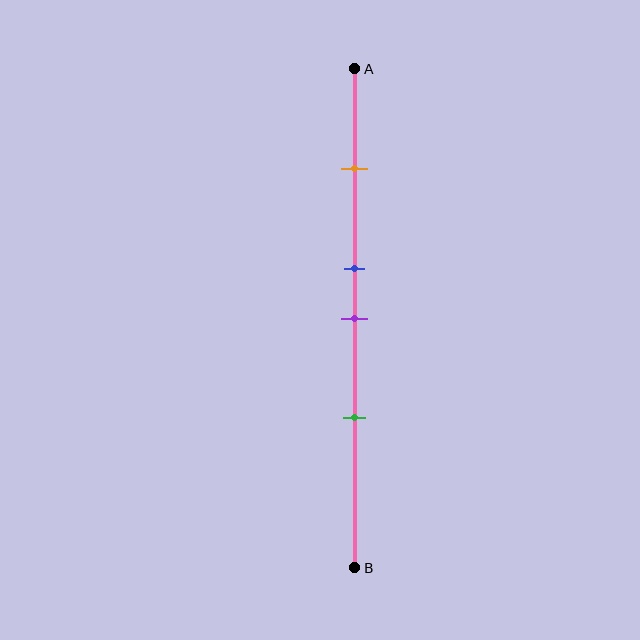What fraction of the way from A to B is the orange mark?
The orange mark is approximately 20% (0.2) of the way from A to B.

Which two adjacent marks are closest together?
The blue and purple marks are the closest adjacent pair.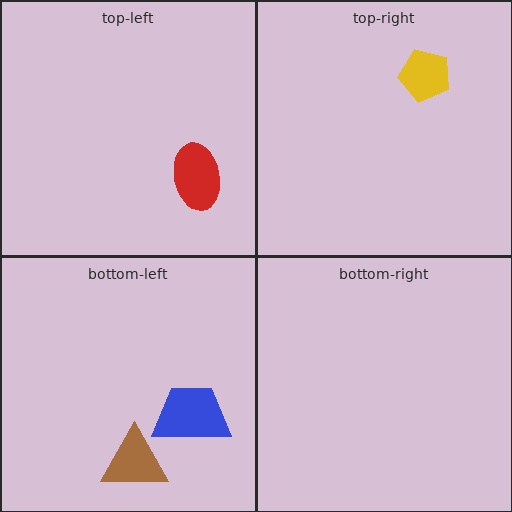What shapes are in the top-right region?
The yellow pentagon.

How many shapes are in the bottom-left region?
2.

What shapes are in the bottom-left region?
The brown triangle, the blue trapezoid.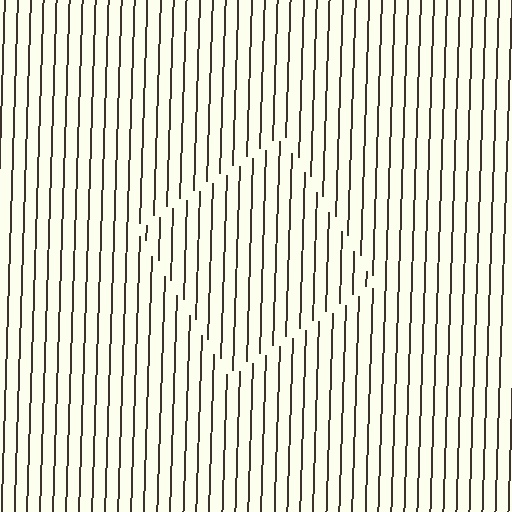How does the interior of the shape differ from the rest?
The interior of the shape contains the same grating, shifted by half a period — the contour is defined by the phase discontinuity where line-ends from the inner and outer gratings abut.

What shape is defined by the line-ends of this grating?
An illusory square. The interior of the shape contains the same grating, shifted by half a period — the contour is defined by the phase discontinuity where line-ends from the inner and outer gratings abut.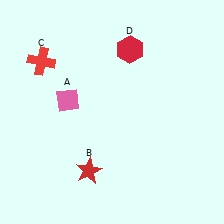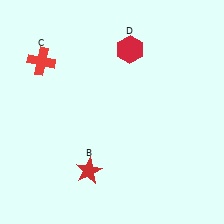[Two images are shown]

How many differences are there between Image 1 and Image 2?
There is 1 difference between the two images.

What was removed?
The pink diamond (A) was removed in Image 2.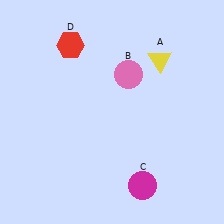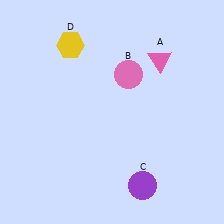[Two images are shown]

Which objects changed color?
A changed from yellow to pink. C changed from magenta to purple. D changed from red to yellow.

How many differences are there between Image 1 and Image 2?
There are 3 differences between the two images.